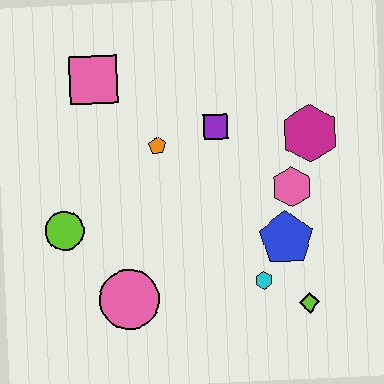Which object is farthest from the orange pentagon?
The lime diamond is farthest from the orange pentagon.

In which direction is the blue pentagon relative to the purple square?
The blue pentagon is below the purple square.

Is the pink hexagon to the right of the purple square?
Yes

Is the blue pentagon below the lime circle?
Yes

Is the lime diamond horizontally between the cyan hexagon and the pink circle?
No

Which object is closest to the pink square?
The orange pentagon is closest to the pink square.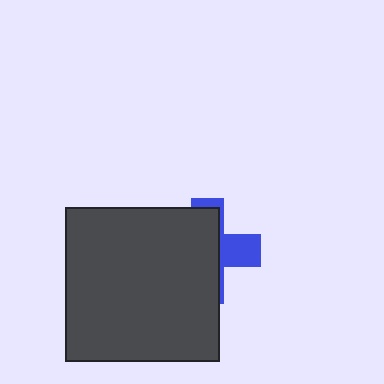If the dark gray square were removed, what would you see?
You would see the complete blue cross.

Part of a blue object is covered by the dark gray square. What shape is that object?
It is a cross.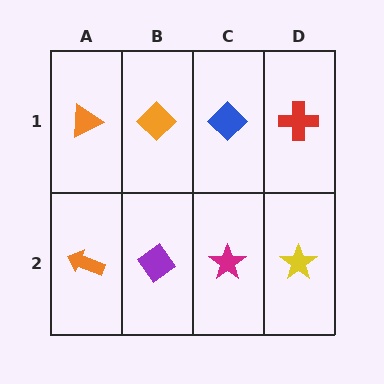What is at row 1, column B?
An orange diamond.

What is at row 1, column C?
A blue diamond.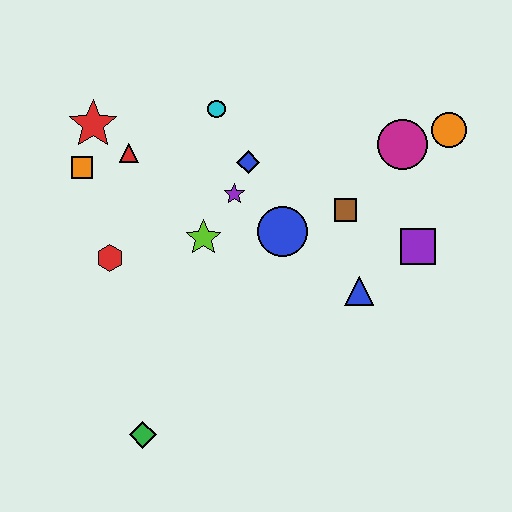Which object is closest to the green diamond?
The red hexagon is closest to the green diamond.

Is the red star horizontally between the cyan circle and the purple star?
No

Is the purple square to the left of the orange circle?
Yes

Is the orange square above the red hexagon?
Yes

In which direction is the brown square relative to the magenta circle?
The brown square is below the magenta circle.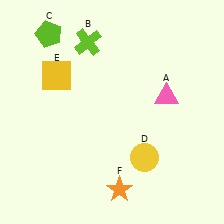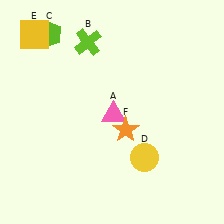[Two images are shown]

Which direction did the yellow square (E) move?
The yellow square (E) moved up.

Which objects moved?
The objects that moved are: the pink triangle (A), the yellow square (E), the orange star (F).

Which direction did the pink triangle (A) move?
The pink triangle (A) moved left.